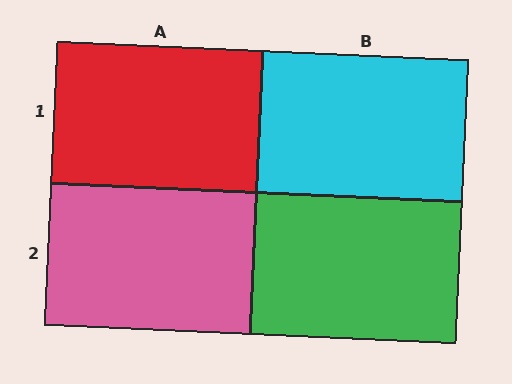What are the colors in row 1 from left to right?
Red, cyan.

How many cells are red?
1 cell is red.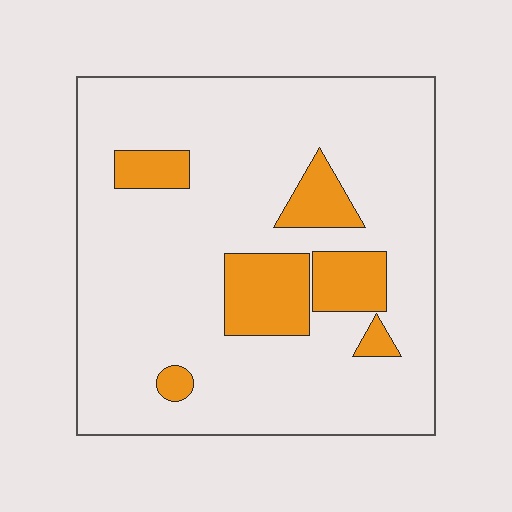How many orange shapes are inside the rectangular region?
6.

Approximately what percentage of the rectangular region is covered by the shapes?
Approximately 15%.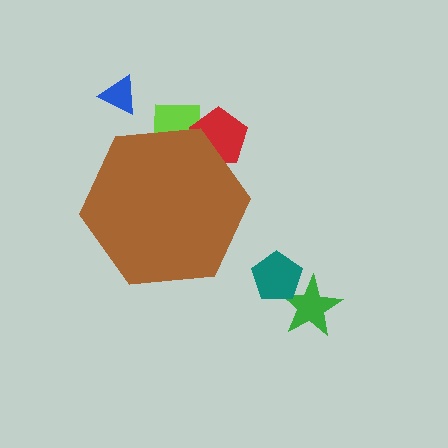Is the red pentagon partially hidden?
Yes, the red pentagon is partially hidden behind the brown hexagon.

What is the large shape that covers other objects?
A brown hexagon.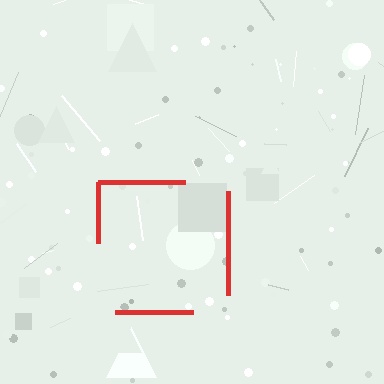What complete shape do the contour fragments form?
The contour fragments form a square.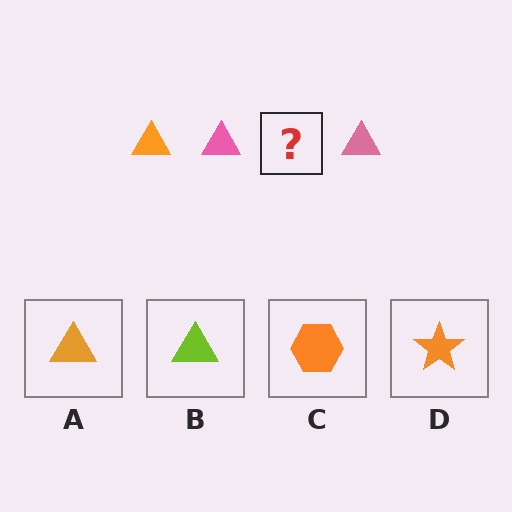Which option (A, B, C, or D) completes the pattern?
A.